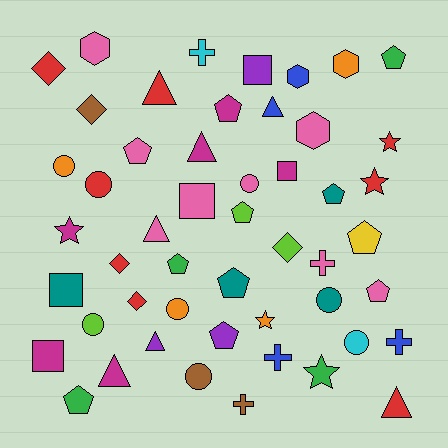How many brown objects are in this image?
There are 3 brown objects.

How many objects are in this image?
There are 50 objects.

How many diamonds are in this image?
There are 5 diamonds.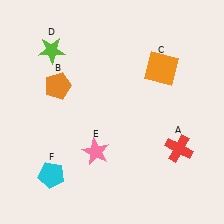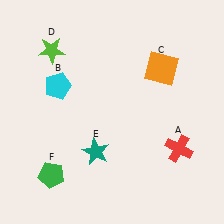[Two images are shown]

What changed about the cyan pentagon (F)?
In Image 1, F is cyan. In Image 2, it changed to green.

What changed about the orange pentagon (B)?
In Image 1, B is orange. In Image 2, it changed to cyan.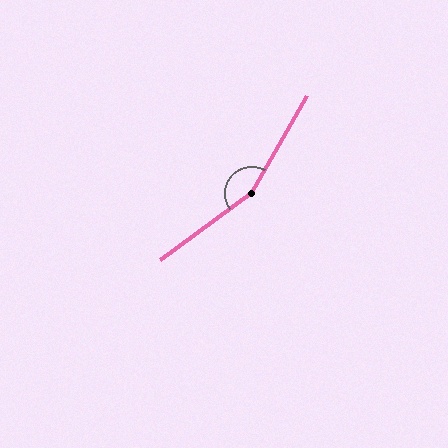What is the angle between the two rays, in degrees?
Approximately 155 degrees.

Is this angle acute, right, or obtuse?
It is obtuse.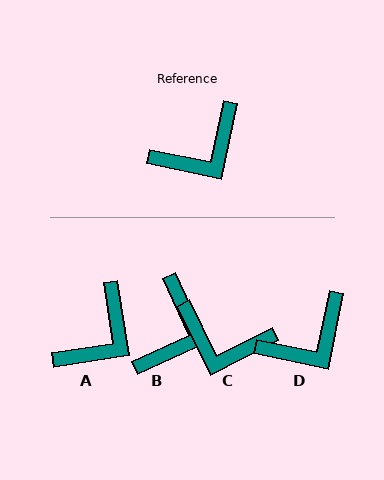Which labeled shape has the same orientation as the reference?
D.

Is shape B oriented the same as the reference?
No, it is off by about 37 degrees.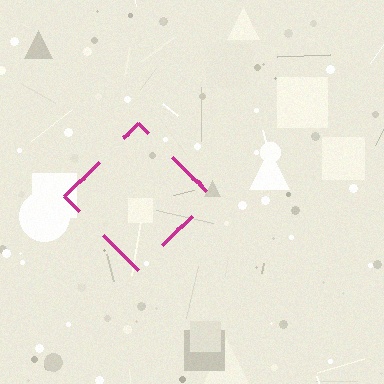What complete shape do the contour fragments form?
The contour fragments form a diamond.